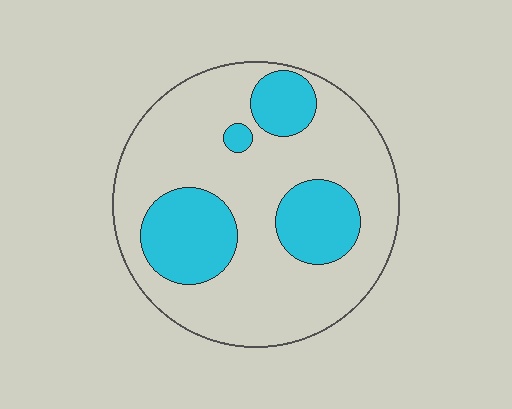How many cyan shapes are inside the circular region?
4.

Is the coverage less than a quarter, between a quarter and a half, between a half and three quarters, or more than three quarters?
Between a quarter and a half.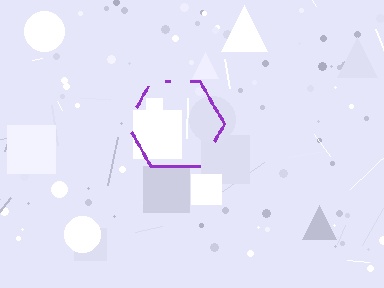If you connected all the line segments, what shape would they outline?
They would outline a hexagon.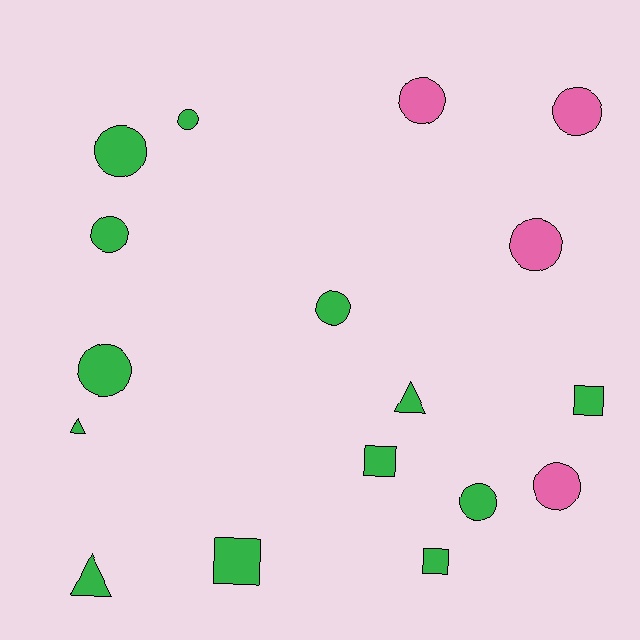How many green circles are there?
There are 6 green circles.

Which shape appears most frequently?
Circle, with 10 objects.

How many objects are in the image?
There are 17 objects.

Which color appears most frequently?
Green, with 13 objects.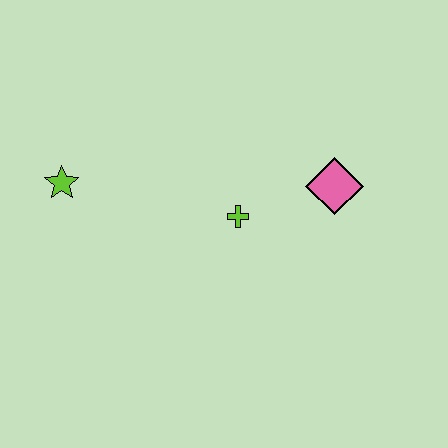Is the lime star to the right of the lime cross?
No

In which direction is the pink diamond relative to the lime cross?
The pink diamond is to the right of the lime cross.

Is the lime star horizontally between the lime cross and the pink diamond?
No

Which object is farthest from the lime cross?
The lime star is farthest from the lime cross.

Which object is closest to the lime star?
The lime cross is closest to the lime star.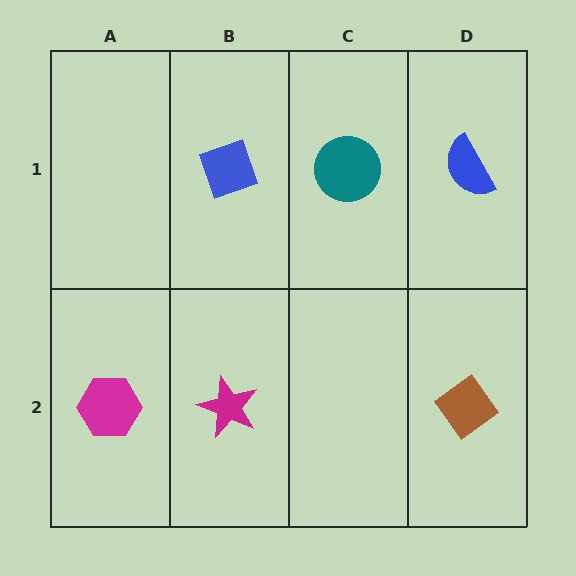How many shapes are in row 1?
3 shapes.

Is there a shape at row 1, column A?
No, that cell is empty.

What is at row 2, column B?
A magenta star.